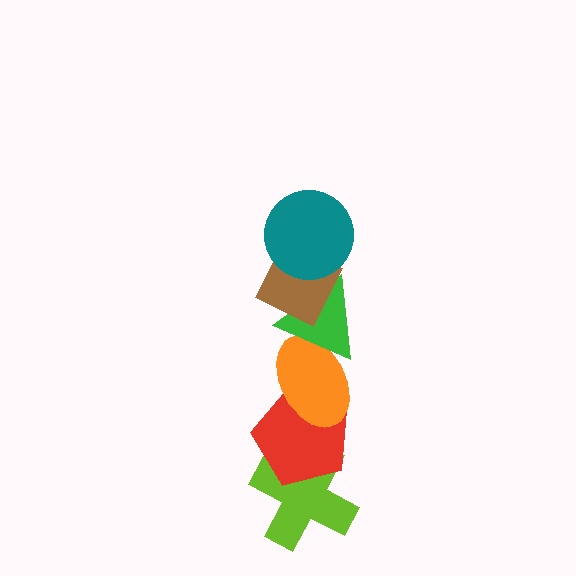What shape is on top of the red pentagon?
The orange ellipse is on top of the red pentagon.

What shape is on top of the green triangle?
The brown diamond is on top of the green triangle.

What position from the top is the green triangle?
The green triangle is 3rd from the top.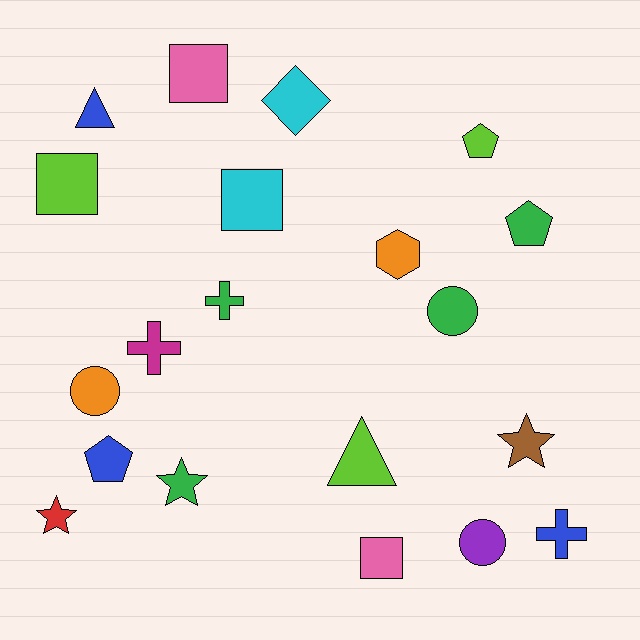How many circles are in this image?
There are 3 circles.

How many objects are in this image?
There are 20 objects.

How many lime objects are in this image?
There are 3 lime objects.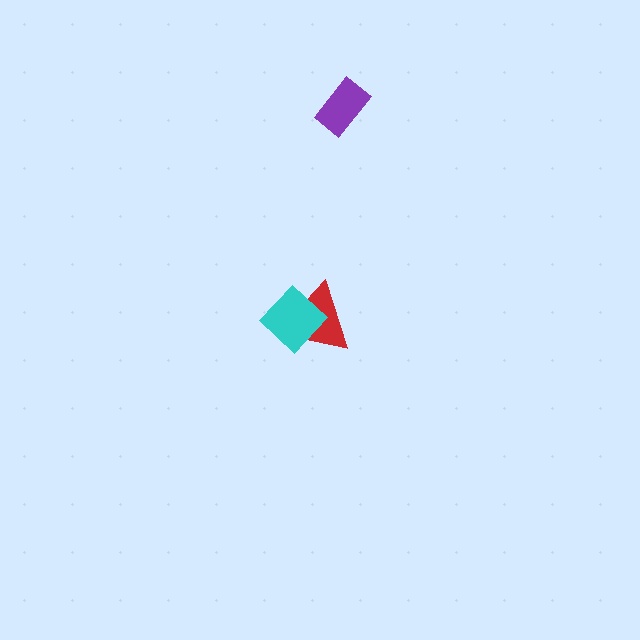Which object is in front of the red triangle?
The cyan diamond is in front of the red triangle.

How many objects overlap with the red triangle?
1 object overlaps with the red triangle.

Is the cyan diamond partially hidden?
No, no other shape covers it.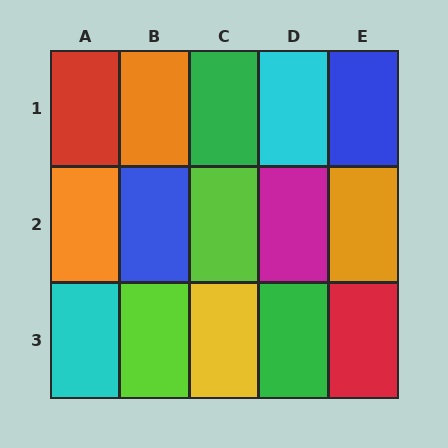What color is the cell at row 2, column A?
Orange.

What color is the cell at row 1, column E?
Blue.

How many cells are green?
2 cells are green.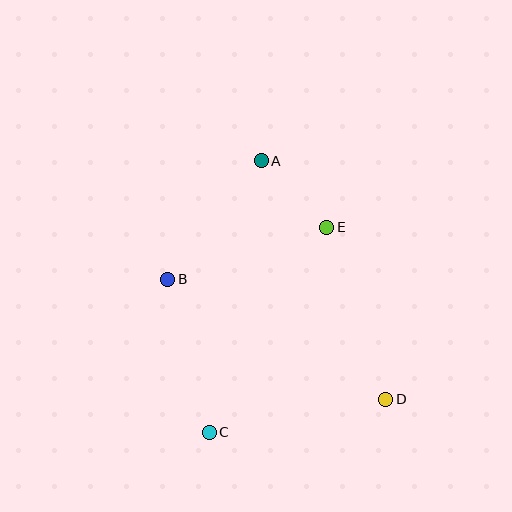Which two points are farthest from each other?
Points A and C are farthest from each other.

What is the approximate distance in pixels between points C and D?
The distance between C and D is approximately 180 pixels.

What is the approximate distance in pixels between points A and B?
The distance between A and B is approximately 151 pixels.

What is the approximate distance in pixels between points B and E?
The distance between B and E is approximately 167 pixels.